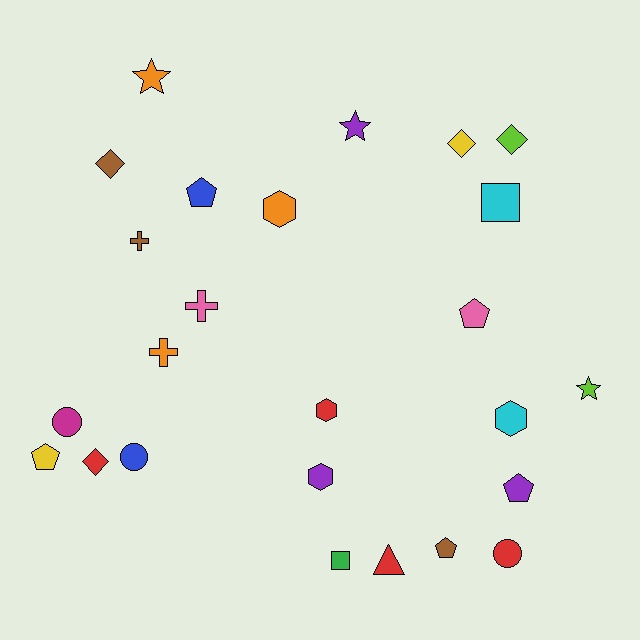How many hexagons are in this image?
There are 4 hexagons.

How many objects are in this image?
There are 25 objects.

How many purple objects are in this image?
There are 3 purple objects.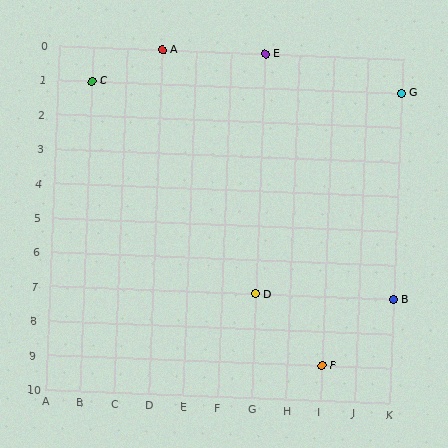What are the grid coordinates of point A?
Point A is at grid coordinates (D, 0).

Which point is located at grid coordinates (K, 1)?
Point G is at (K, 1).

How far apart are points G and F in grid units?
Points G and F are 2 columns and 8 rows apart (about 8.2 grid units diagonally).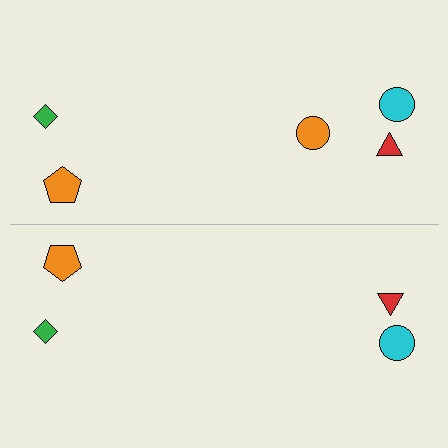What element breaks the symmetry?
A orange circle is missing from the bottom side.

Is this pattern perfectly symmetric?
No, the pattern is not perfectly symmetric. A orange circle is missing from the bottom side.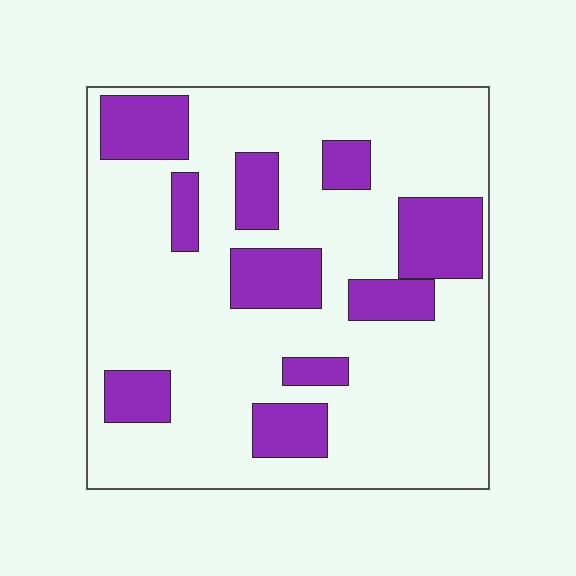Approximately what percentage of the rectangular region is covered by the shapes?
Approximately 25%.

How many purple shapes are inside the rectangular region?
10.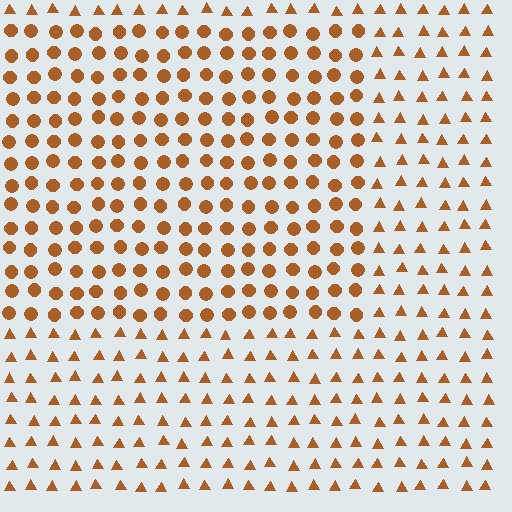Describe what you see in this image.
The image is filled with small brown elements arranged in a uniform grid. A rectangle-shaped region contains circles, while the surrounding area contains triangles. The boundary is defined purely by the change in element shape.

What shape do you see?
I see a rectangle.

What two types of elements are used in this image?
The image uses circles inside the rectangle region and triangles outside it.